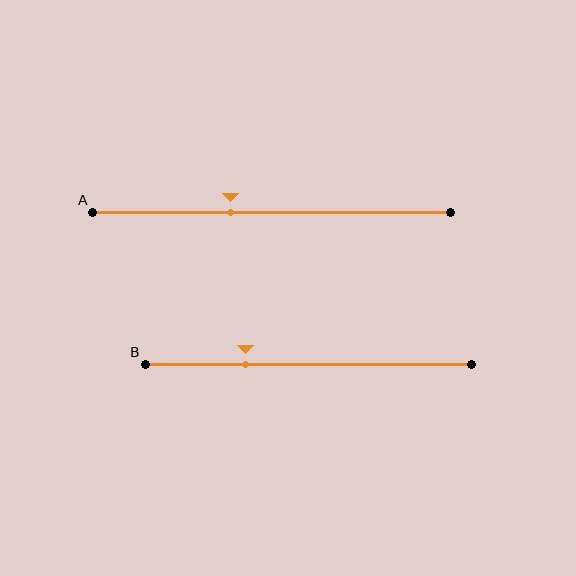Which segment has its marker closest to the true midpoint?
Segment A has its marker closest to the true midpoint.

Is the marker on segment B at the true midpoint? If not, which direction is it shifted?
No, the marker on segment B is shifted to the left by about 19% of the segment length.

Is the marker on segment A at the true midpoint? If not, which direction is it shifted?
No, the marker on segment A is shifted to the left by about 11% of the segment length.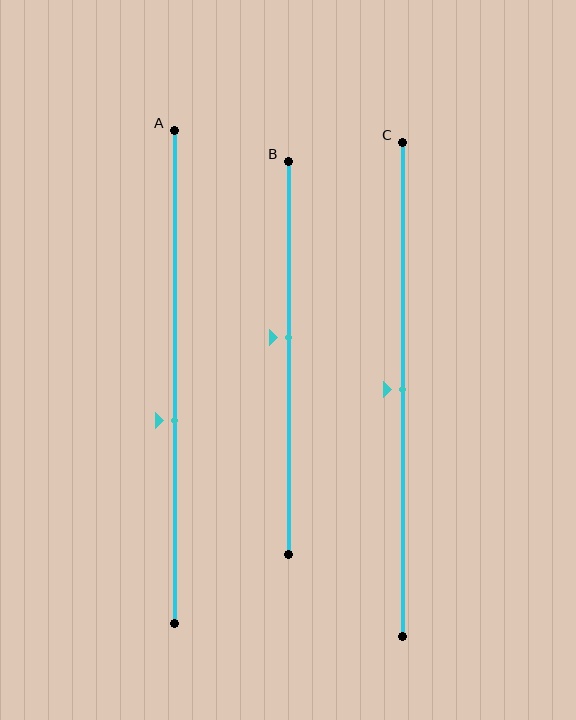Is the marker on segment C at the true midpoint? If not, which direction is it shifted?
Yes, the marker on segment C is at the true midpoint.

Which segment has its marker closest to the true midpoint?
Segment C has its marker closest to the true midpoint.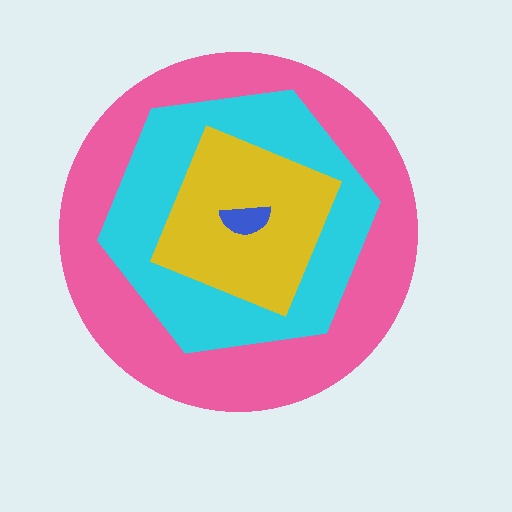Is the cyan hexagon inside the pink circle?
Yes.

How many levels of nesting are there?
4.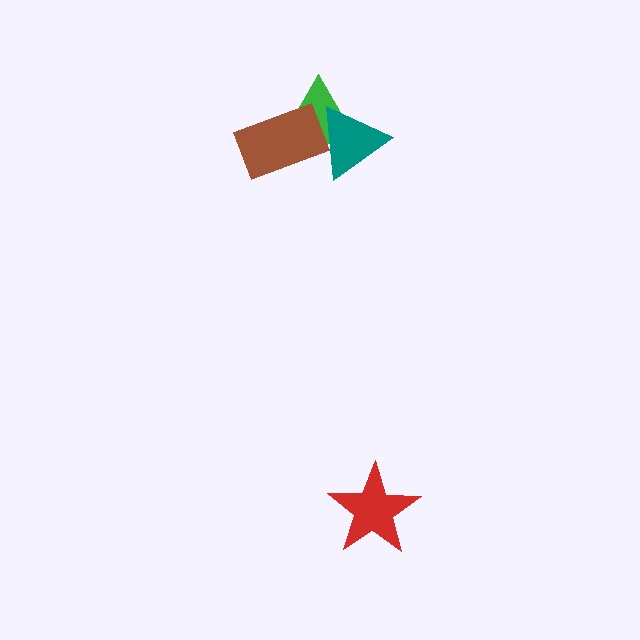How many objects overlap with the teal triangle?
2 objects overlap with the teal triangle.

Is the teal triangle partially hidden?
Yes, it is partially covered by another shape.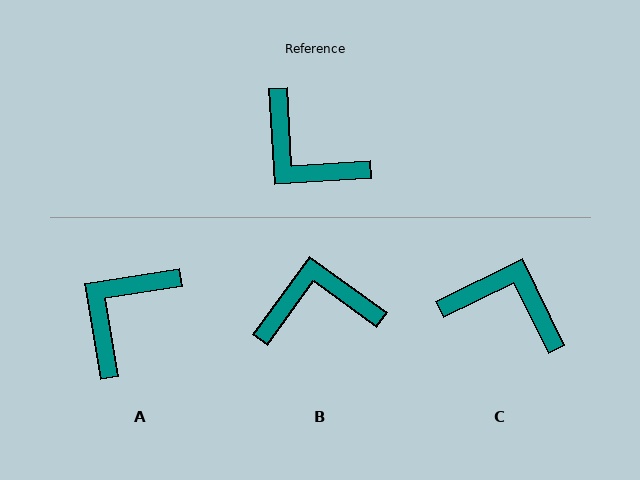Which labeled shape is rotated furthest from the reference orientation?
C, about 158 degrees away.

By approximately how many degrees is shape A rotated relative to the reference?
Approximately 84 degrees clockwise.